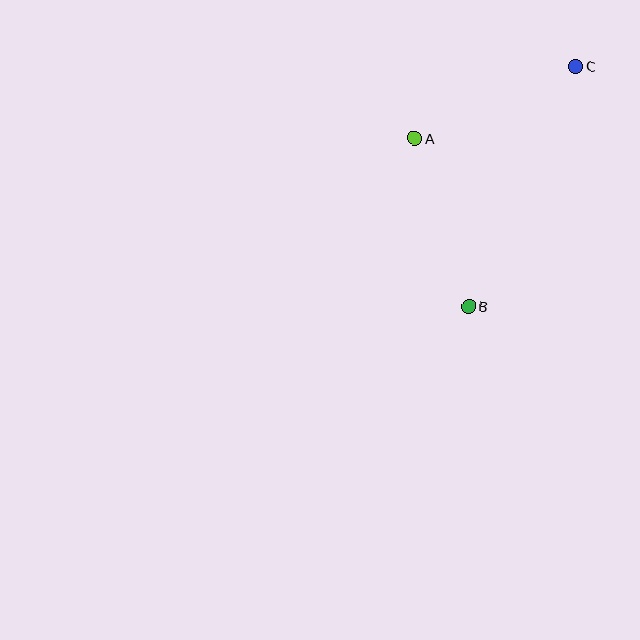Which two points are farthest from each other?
Points B and C are farthest from each other.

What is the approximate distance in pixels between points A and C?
The distance between A and C is approximately 177 pixels.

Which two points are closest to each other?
Points A and B are closest to each other.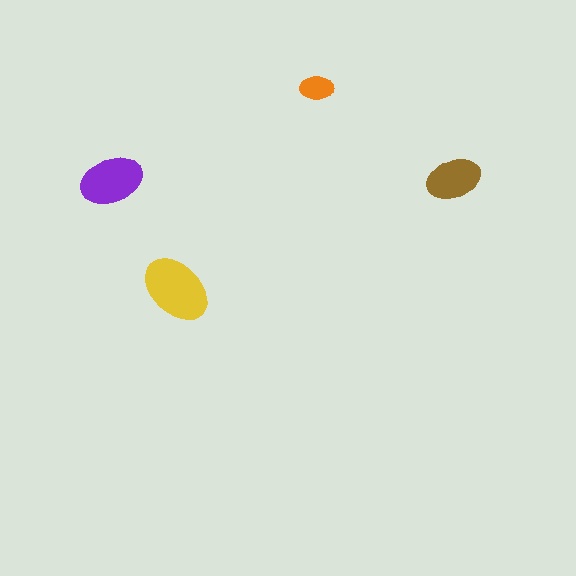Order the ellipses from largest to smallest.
the yellow one, the purple one, the brown one, the orange one.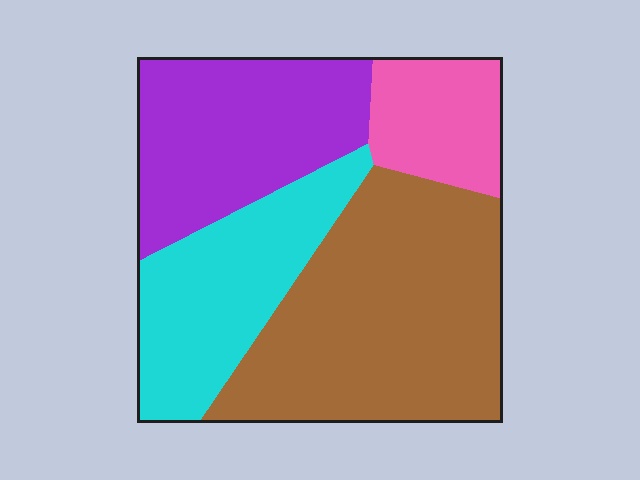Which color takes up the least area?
Pink, at roughly 10%.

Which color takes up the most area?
Brown, at roughly 40%.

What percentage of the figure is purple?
Purple takes up about one quarter (1/4) of the figure.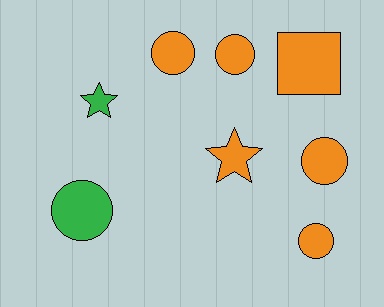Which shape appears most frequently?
Circle, with 5 objects.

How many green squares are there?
There are no green squares.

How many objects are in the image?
There are 8 objects.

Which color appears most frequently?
Orange, with 6 objects.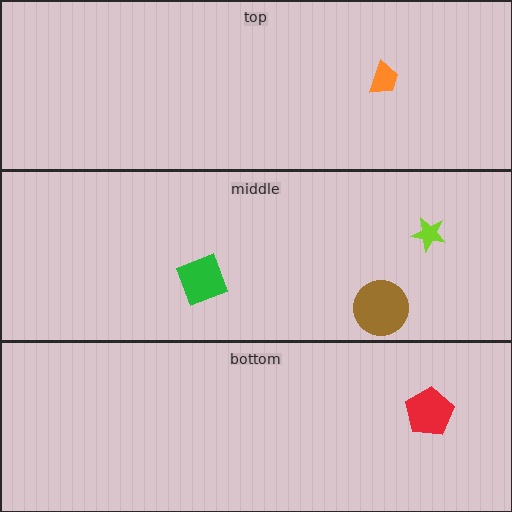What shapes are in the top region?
The orange trapezoid.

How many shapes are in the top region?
1.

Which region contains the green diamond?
The middle region.